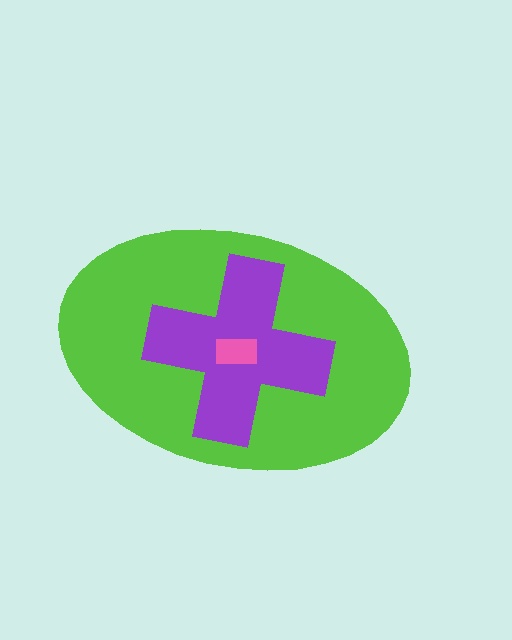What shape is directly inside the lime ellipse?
The purple cross.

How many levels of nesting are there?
3.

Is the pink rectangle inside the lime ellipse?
Yes.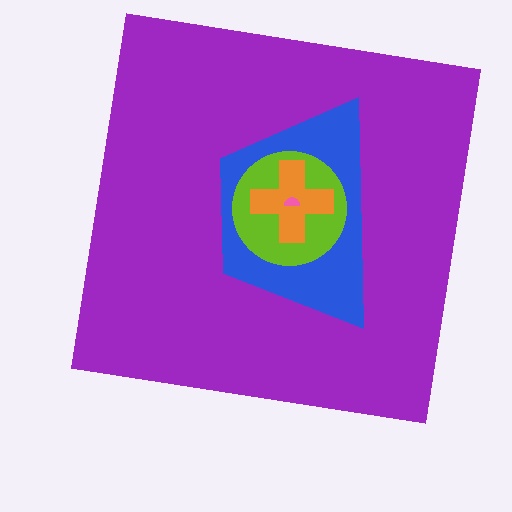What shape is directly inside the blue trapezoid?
The lime circle.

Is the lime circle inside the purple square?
Yes.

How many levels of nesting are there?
5.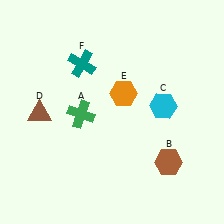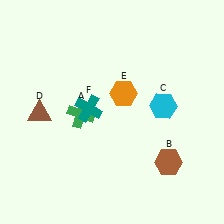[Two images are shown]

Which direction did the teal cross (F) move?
The teal cross (F) moved down.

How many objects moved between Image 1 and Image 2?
1 object moved between the two images.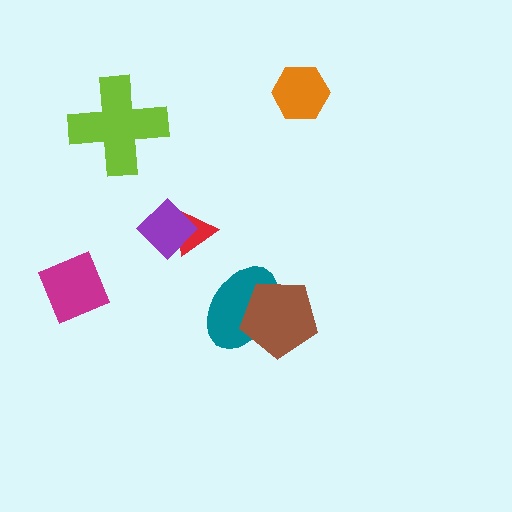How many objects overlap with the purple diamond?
1 object overlaps with the purple diamond.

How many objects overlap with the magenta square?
0 objects overlap with the magenta square.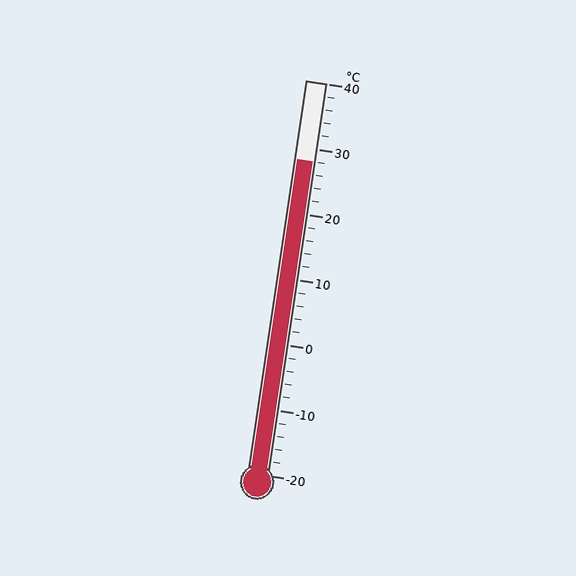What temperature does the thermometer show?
The thermometer shows approximately 28°C.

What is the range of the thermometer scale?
The thermometer scale ranges from -20°C to 40°C.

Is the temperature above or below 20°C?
The temperature is above 20°C.